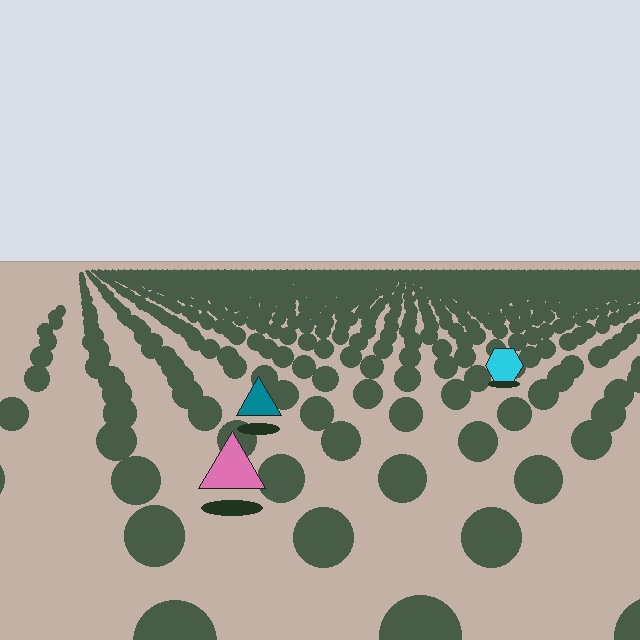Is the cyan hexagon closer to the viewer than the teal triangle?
No. The teal triangle is closer — you can tell from the texture gradient: the ground texture is coarser near it.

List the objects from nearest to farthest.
From nearest to farthest: the pink triangle, the teal triangle, the cyan hexagon.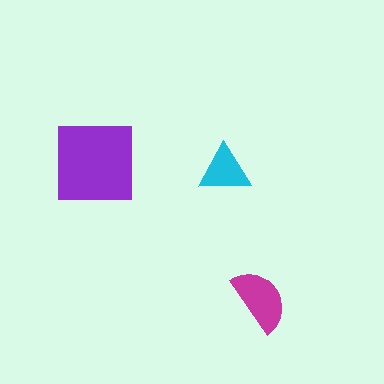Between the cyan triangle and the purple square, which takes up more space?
The purple square.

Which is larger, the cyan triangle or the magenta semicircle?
The magenta semicircle.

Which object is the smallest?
The cyan triangle.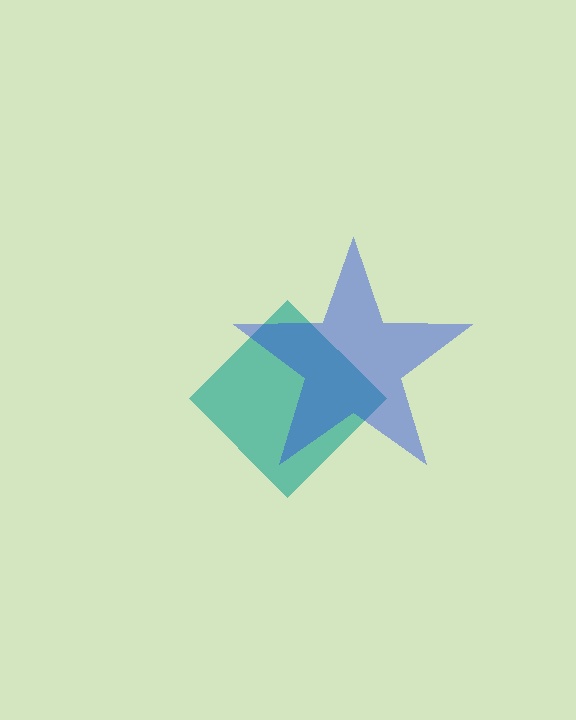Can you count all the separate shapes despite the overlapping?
Yes, there are 2 separate shapes.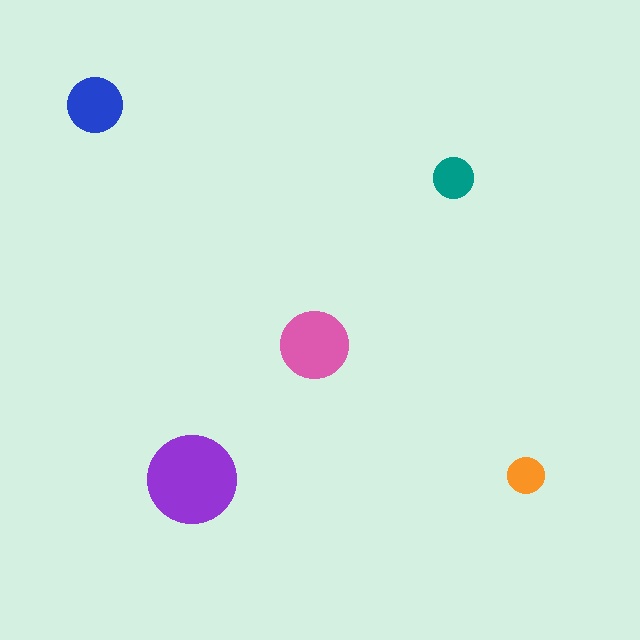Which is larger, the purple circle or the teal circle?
The purple one.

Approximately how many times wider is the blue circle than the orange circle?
About 1.5 times wider.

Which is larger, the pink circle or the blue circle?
The pink one.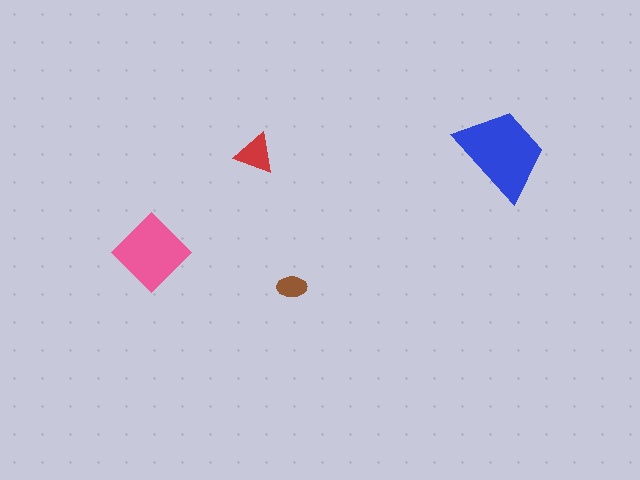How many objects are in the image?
There are 4 objects in the image.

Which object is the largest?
The blue trapezoid.